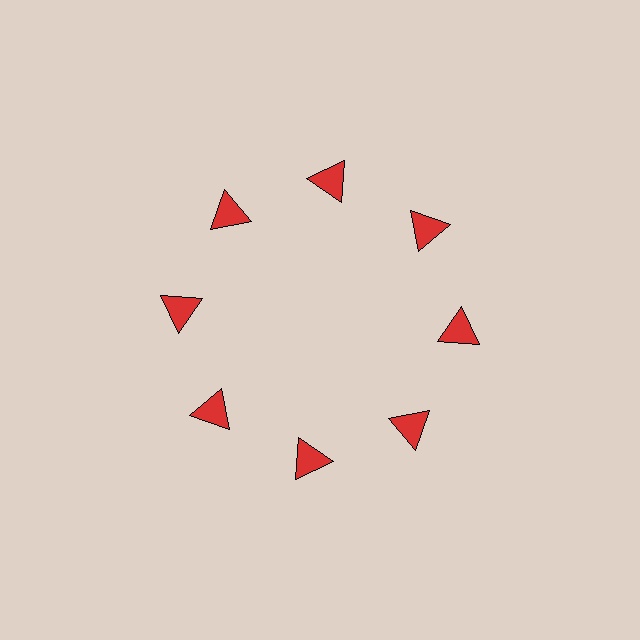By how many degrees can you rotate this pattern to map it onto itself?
The pattern maps onto itself every 45 degrees of rotation.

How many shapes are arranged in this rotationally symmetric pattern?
There are 8 shapes, arranged in 8 groups of 1.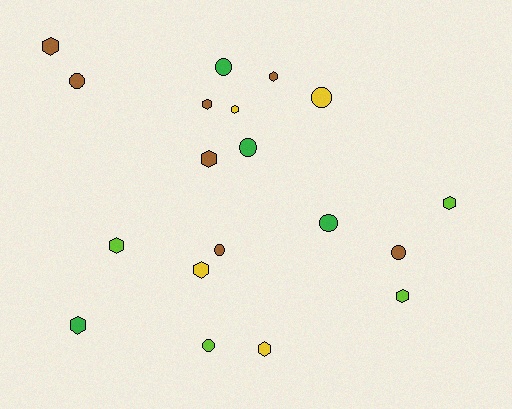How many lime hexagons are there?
There are 3 lime hexagons.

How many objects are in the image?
There are 19 objects.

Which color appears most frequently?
Brown, with 7 objects.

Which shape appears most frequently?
Hexagon, with 11 objects.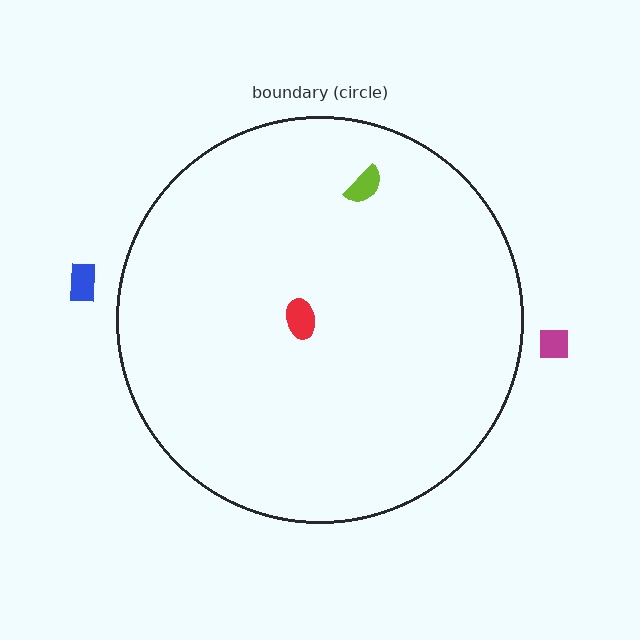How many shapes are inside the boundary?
2 inside, 2 outside.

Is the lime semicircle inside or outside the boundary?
Inside.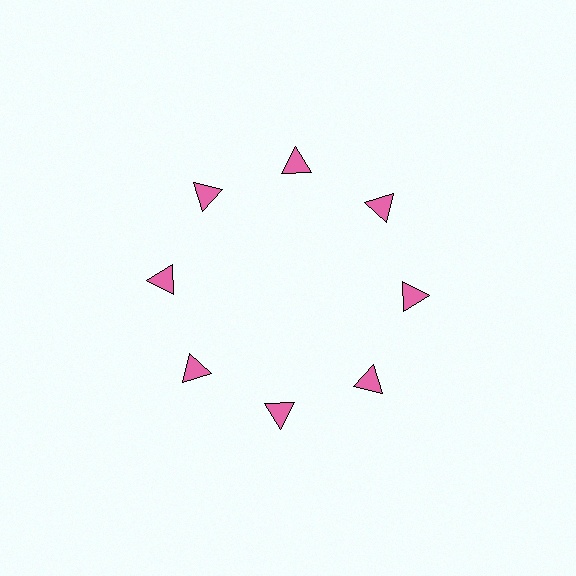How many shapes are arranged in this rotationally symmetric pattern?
There are 8 shapes, arranged in 8 groups of 1.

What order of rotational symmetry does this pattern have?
This pattern has 8-fold rotational symmetry.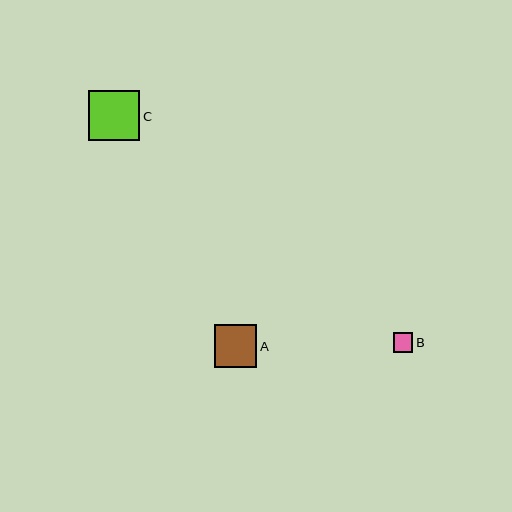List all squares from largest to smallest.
From largest to smallest: C, A, B.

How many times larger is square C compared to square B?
Square C is approximately 2.6 times the size of square B.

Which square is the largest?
Square C is the largest with a size of approximately 51 pixels.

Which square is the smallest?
Square B is the smallest with a size of approximately 19 pixels.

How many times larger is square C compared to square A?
Square C is approximately 1.2 times the size of square A.